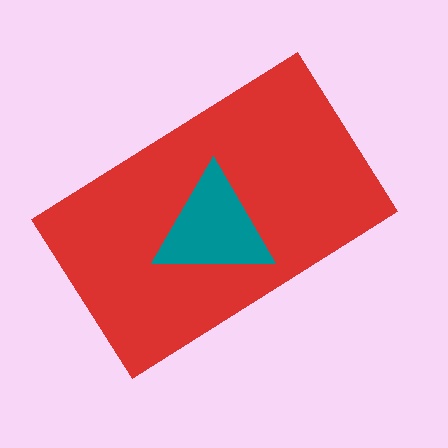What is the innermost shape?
The teal triangle.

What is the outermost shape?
The red rectangle.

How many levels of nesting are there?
2.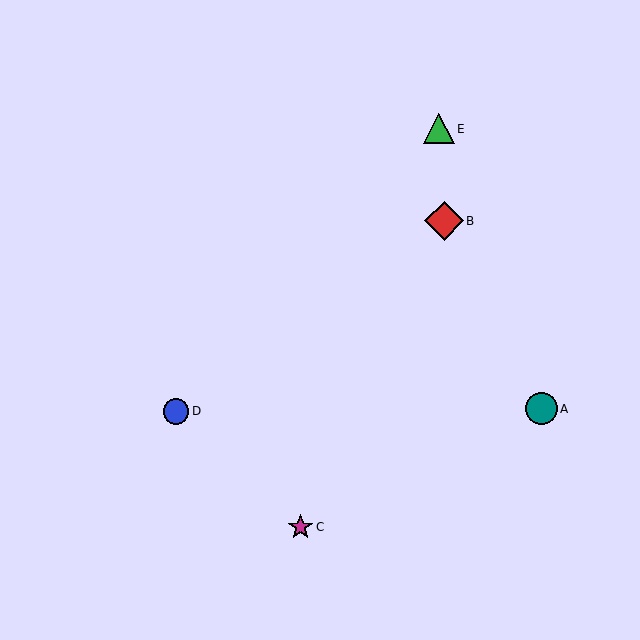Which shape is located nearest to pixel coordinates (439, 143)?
The green triangle (labeled E) at (439, 129) is nearest to that location.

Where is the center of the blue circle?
The center of the blue circle is at (176, 411).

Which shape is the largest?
The red diamond (labeled B) is the largest.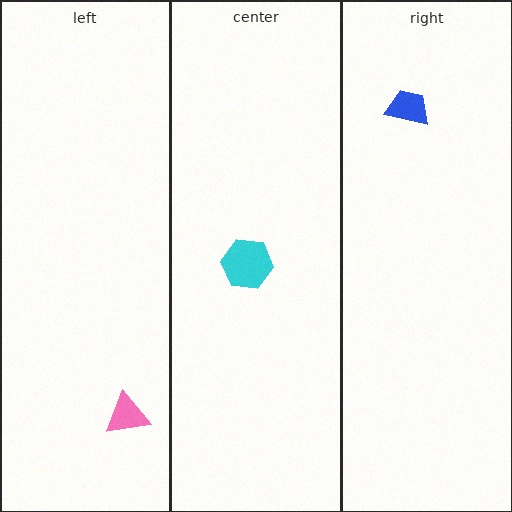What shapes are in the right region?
The blue trapezoid.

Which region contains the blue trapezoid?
The right region.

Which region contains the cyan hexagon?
The center region.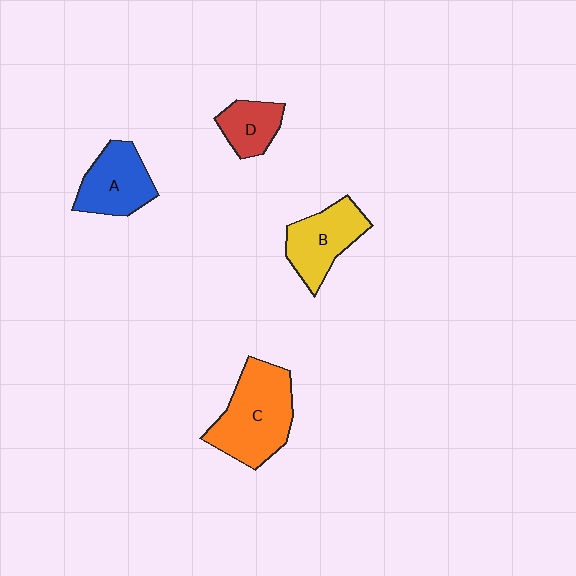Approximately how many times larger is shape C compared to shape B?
Approximately 1.4 times.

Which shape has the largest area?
Shape C (orange).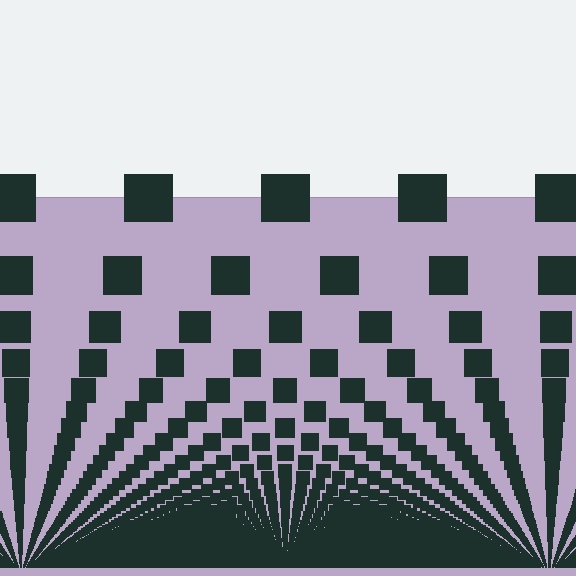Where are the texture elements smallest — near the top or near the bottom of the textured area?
Near the bottom.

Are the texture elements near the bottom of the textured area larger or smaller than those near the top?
Smaller. The gradient is inverted — elements near the bottom are smaller and denser.